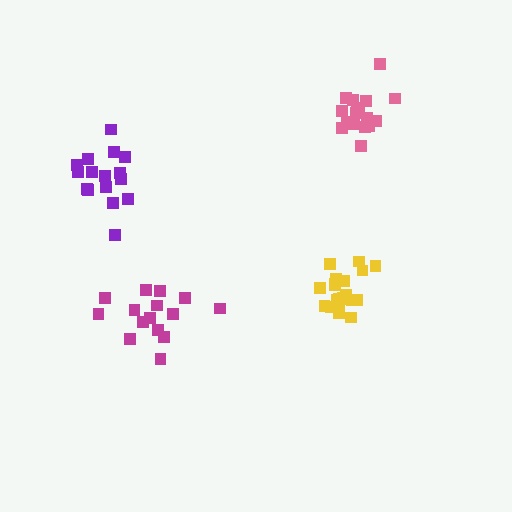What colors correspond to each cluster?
The clusters are colored: yellow, pink, purple, magenta.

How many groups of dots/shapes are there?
There are 4 groups.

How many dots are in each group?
Group 1: 21 dots, Group 2: 17 dots, Group 3: 16 dots, Group 4: 15 dots (69 total).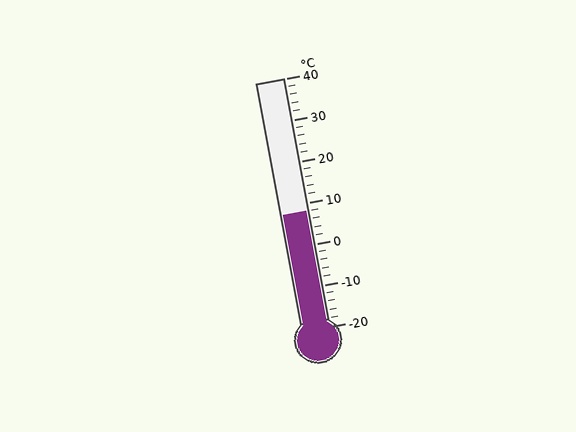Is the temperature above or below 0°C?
The temperature is above 0°C.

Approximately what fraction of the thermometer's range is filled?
The thermometer is filled to approximately 45% of its range.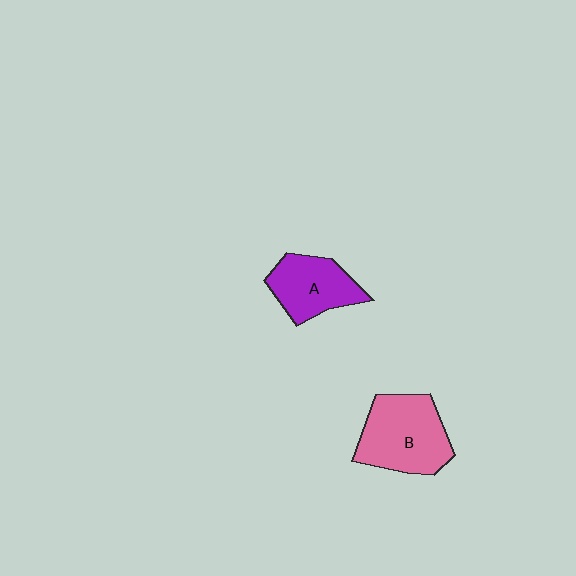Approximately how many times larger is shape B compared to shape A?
Approximately 1.4 times.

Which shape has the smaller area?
Shape A (purple).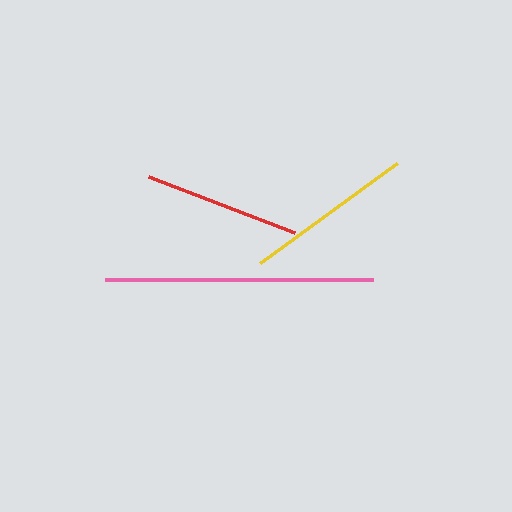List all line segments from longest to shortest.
From longest to shortest: pink, yellow, red.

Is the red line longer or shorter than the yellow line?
The yellow line is longer than the red line.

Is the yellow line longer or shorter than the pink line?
The pink line is longer than the yellow line.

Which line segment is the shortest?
The red line is the shortest at approximately 156 pixels.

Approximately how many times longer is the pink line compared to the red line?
The pink line is approximately 1.7 times the length of the red line.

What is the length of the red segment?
The red segment is approximately 156 pixels long.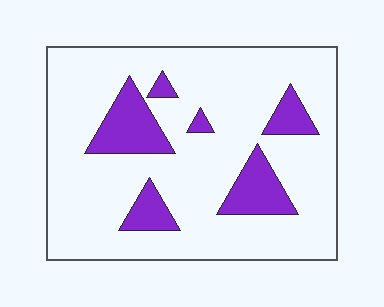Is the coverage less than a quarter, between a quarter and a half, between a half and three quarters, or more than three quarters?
Less than a quarter.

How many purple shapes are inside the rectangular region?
6.